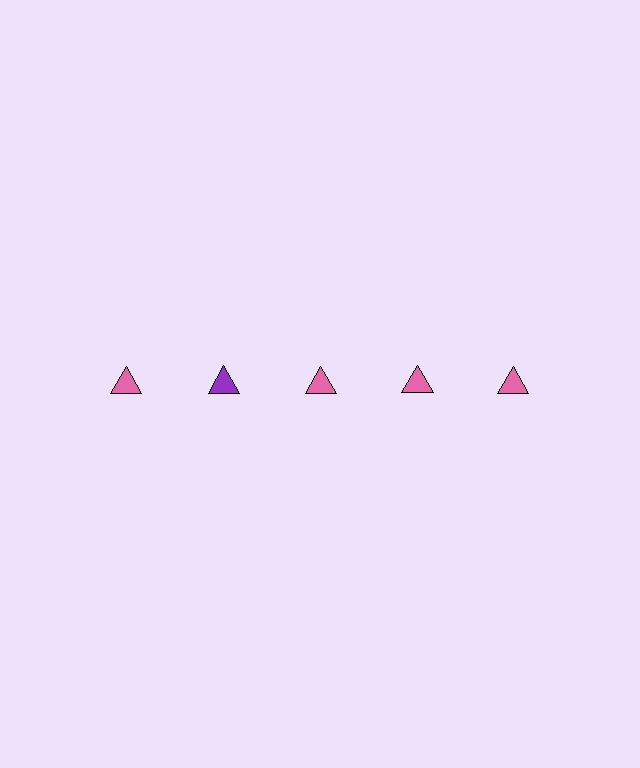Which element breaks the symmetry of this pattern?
The purple triangle in the top row, second from left column breaks the symmetry. All other shapes are pink triangles.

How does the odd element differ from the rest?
It has a different color: purple instead of pink.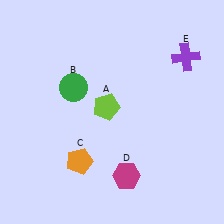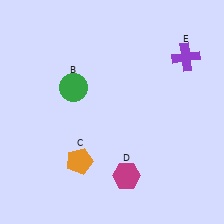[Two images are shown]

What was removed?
The lime pentagon (A) was removed in Image 2.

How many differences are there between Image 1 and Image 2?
There is 1 difference between the two images.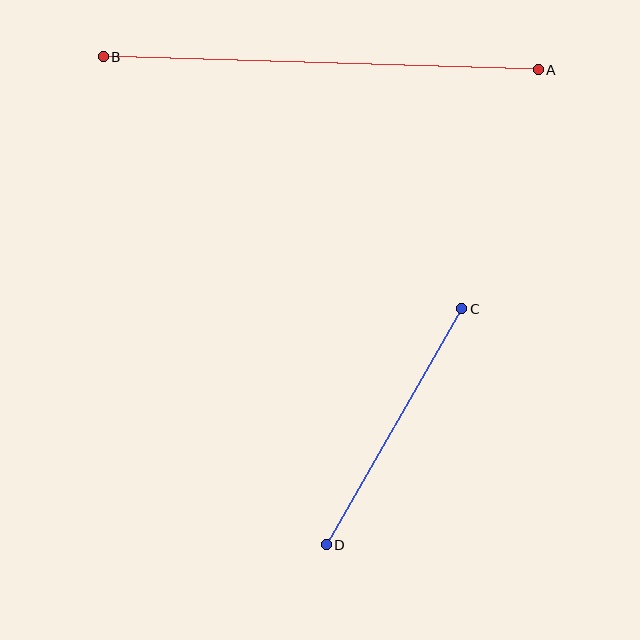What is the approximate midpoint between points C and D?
The midpoint is at approximately (394, 427) pixels.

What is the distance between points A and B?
The distance is approximately 435 pixels.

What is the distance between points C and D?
The distance is approximately 272 pixels.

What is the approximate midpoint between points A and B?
The midpoint is at approximately (321, 63) pixels.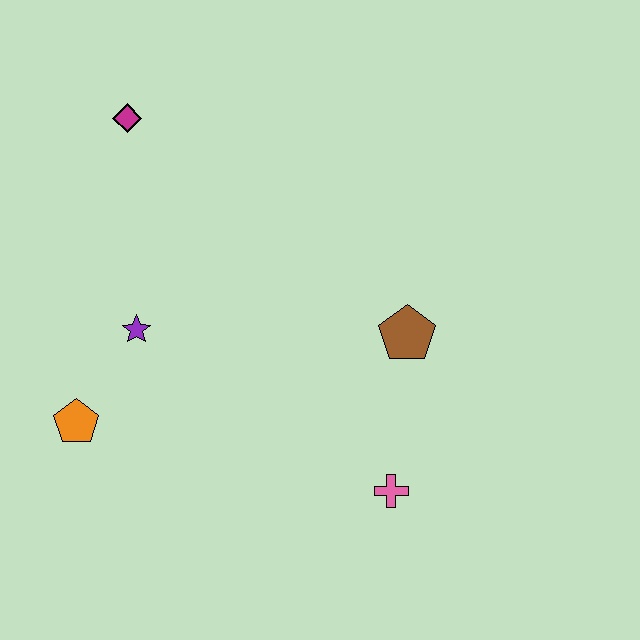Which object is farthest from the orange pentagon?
The brown pentagon is farthest from the orange pentagon.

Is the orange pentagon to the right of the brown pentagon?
No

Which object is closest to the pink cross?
The brown pentagon is closest to the pink cross.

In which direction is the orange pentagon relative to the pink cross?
The orange pentagon is to the left of the pink cross.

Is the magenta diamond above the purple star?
Yes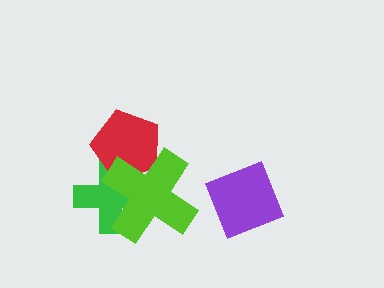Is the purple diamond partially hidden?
No, no other shape covers it.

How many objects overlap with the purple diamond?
0 objects overlap with the purple diamond.